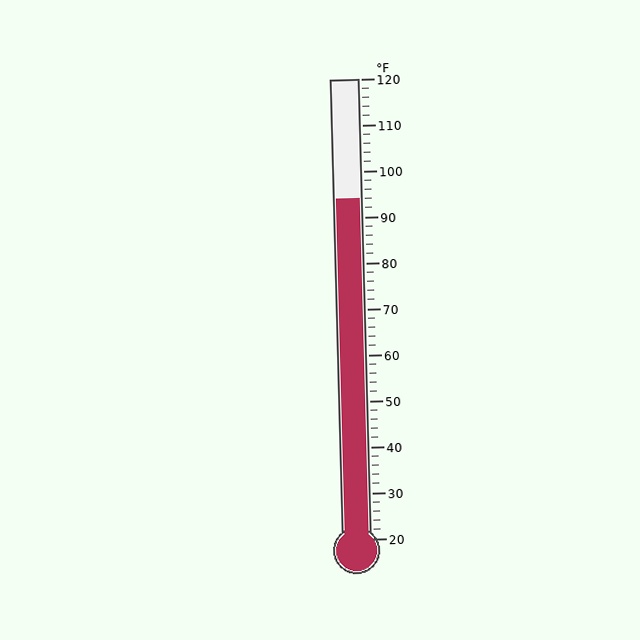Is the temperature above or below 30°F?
The temperature is above 30°F.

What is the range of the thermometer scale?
The thermometer scale ranges from 20°F to 120°F.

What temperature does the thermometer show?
The thermometer shows approximately 94°F.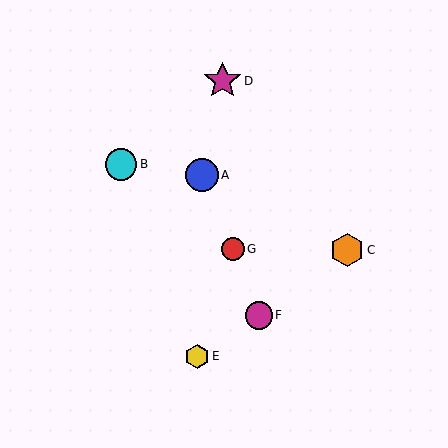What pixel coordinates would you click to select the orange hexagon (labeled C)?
Click at (347, 250) to select the orange hexagon C.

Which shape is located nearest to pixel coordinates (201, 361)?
The yellow hexagon (labeled E) at (197, 356) is nearest to that location.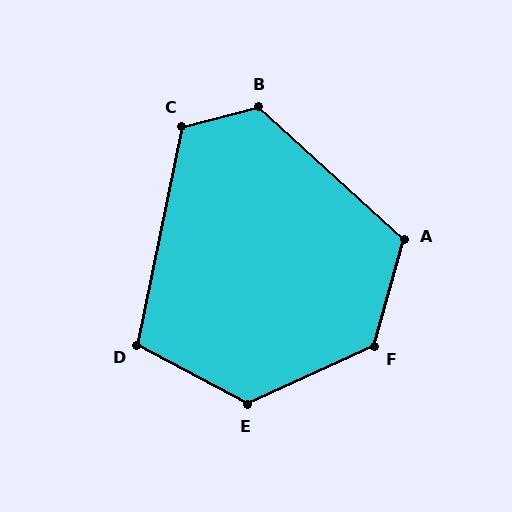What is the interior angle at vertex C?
Approximately 116 degrees (obtuse).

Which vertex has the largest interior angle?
F, at approximately 130 degrees.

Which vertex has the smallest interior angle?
D, at approximately 107 degrees.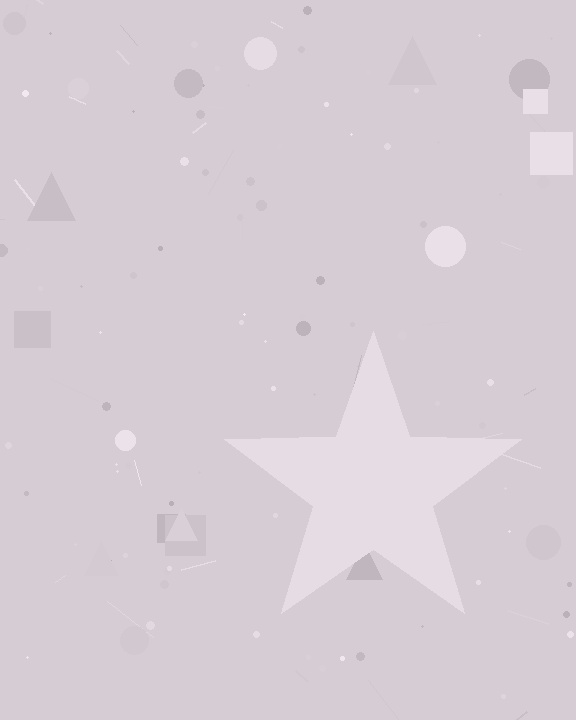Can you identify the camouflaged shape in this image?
The camouflaged shape is a star.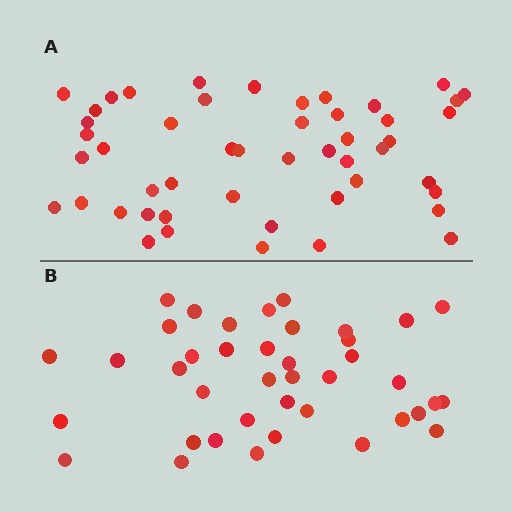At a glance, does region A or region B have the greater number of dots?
Region A (the top region) has more dots.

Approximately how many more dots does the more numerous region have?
Region A has roughly 8 or so more dots than region B.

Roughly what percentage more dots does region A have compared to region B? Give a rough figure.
About 20% more.